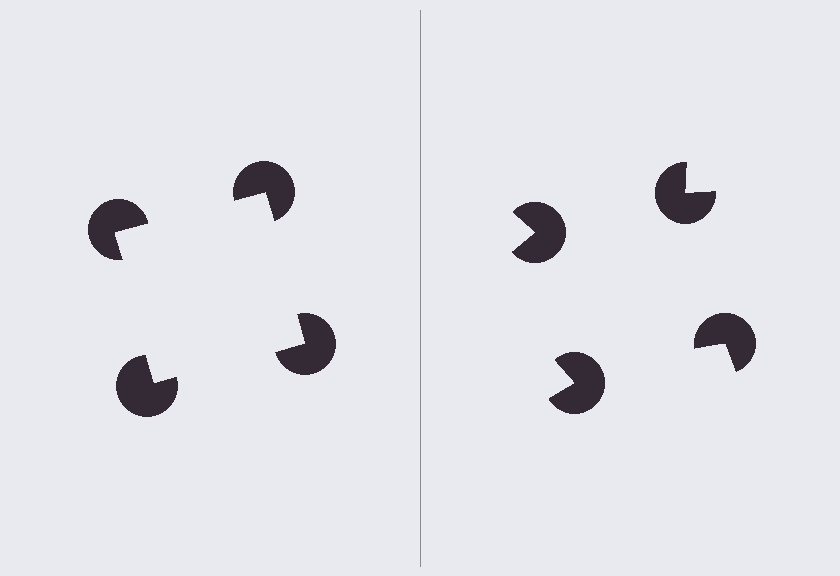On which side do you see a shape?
An illusory square appears on the left side. On the right side the wedge cuts are rotated, so no coherent shape forms.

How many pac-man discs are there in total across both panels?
8 — 4 on each side.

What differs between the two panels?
The pac-man discs are positioned identically on both sides; only the wedge orientations differ. On the left they align to a square; on the right they are misaligned.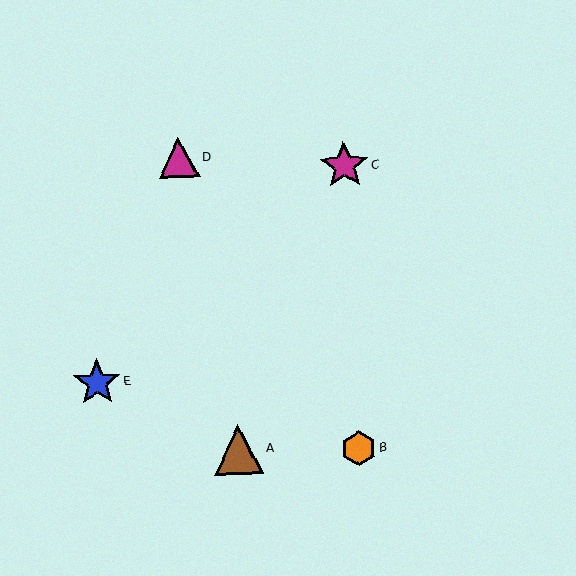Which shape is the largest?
The brown triangle (labeled A) is the largest.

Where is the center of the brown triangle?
The center of the brown triangle is at (238, 449).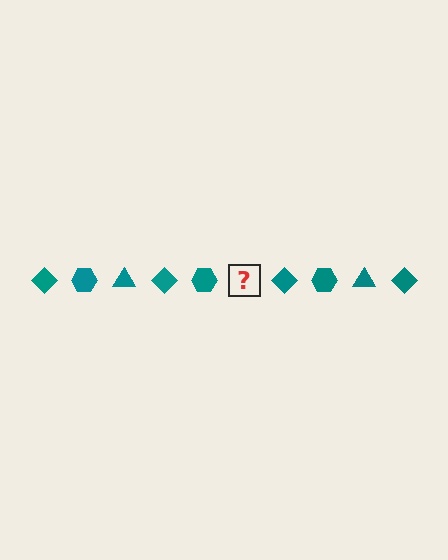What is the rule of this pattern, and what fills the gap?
The rule is that the pattern cycles through diamond, hexagon, triangle shapes in teal. The gap should be filled with a teal triangle.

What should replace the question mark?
The question mark should be replaced with a teal triangle.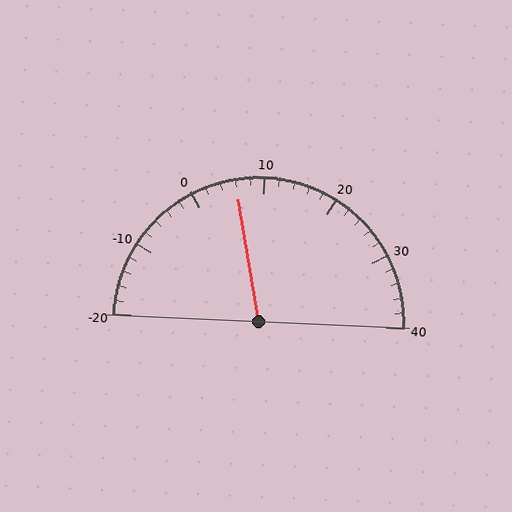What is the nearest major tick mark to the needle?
The nearest major tick mark is 10.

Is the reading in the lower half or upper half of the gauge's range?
The reading is in the lower half of the range (-20 to 40).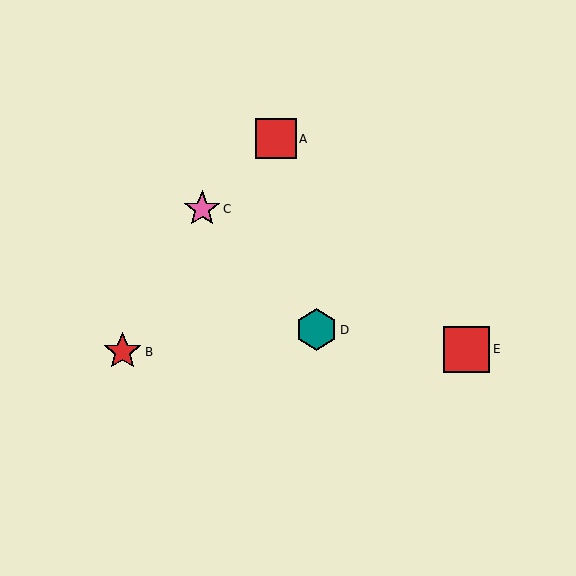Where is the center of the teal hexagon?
The center of the teal hexagon is at (316, 330).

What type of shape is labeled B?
Shape B is a red star.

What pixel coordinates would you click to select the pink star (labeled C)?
Click at (202, 209) to select the pink star C.